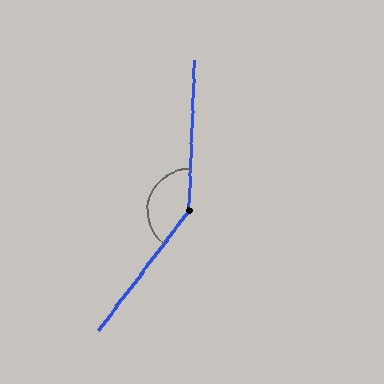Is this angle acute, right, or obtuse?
It is obtuse.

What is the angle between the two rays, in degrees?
Approximately 145 degrees.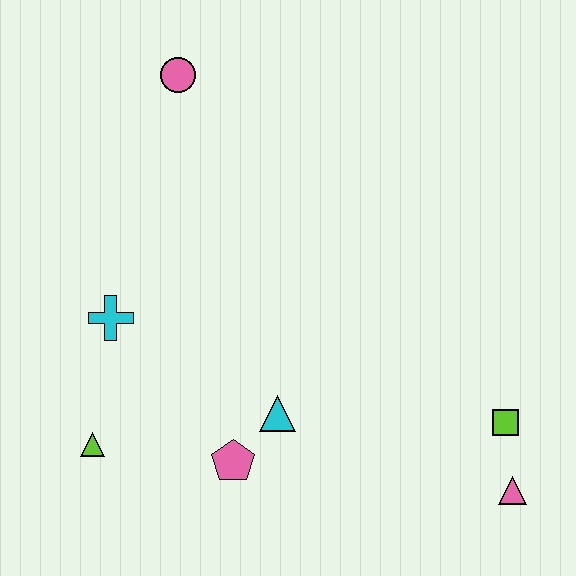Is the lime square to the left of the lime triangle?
No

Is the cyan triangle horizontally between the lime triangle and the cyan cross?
No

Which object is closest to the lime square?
The pink triangle is closest to the lime square.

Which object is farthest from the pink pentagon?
The pink circle is farthest from the pink pentagon.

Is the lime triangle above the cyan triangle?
No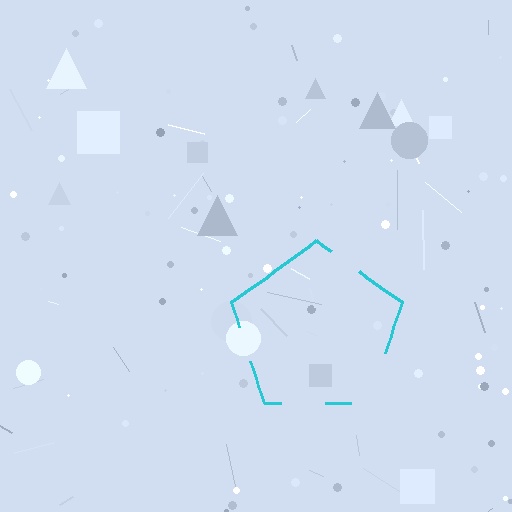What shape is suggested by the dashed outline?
The dashed outline suggests a pentagon.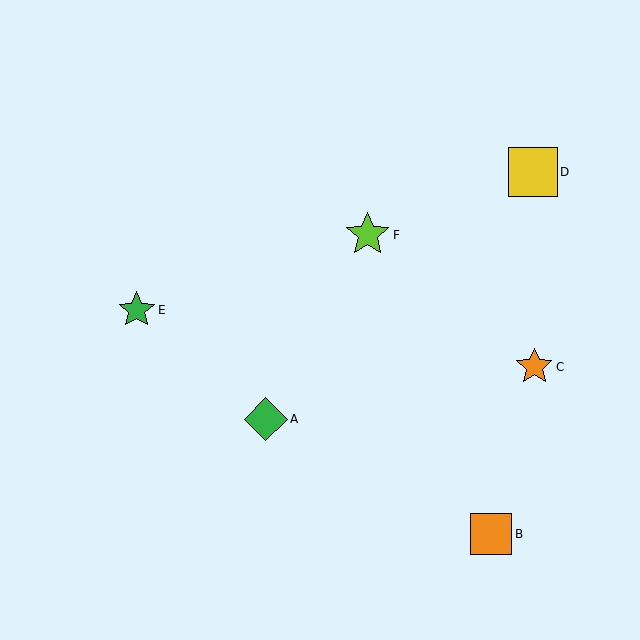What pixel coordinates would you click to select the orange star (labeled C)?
Click at (534, 367) to select the orange star C.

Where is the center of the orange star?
The center of the orange star is at (534, 367).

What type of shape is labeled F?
Shape F is a lime star.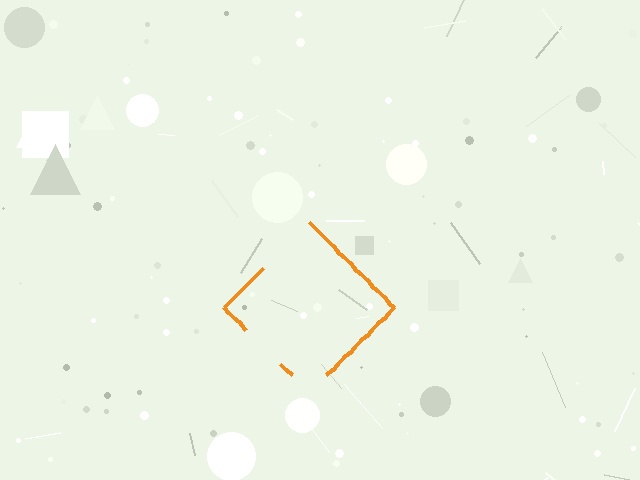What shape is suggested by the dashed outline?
The dashed outline suggests a diamond.